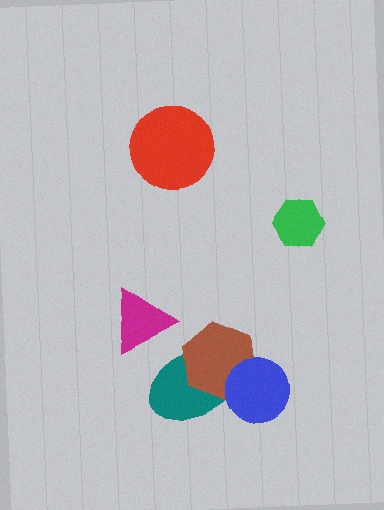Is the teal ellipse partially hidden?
Yes, it is partially covered by another shape.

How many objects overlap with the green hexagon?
0 objects overlap with the green hexagon.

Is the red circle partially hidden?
No, no other shape covers it.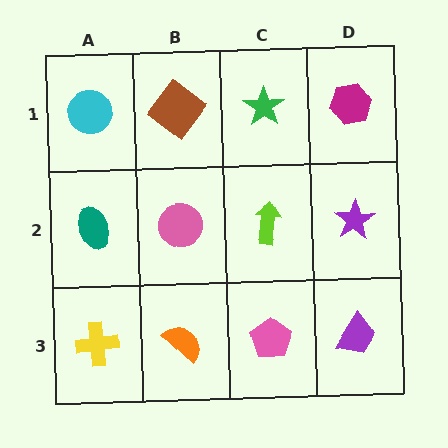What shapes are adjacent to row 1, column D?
A purple star (row 2, column D), a green star (row 1, column C).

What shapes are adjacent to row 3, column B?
A pink circle (row 2, column B), a yellow cross (row 3, column A), a pink pentagon (row 3, column C).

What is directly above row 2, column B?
A brown diamond.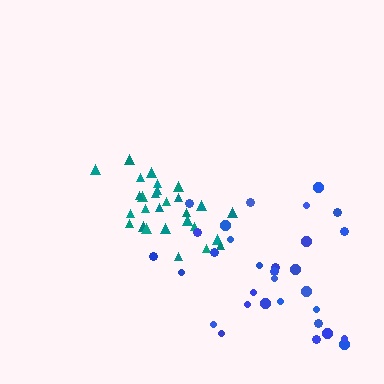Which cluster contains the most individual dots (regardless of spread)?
Blue (31).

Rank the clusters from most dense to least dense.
teal, blue.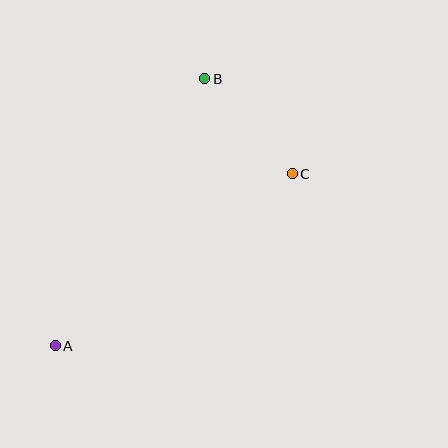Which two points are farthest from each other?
Points A and B are farthest from each other.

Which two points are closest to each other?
Points B and C are closest to each other.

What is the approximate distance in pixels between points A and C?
The distance between A and C is approximately 293 pixels.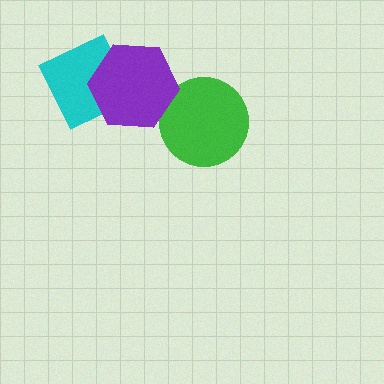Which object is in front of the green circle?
The purple hexagon is in front of the green circle.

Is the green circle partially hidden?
Yes, it is partially covered by another shape.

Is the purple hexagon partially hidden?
No, no other shape covers it.